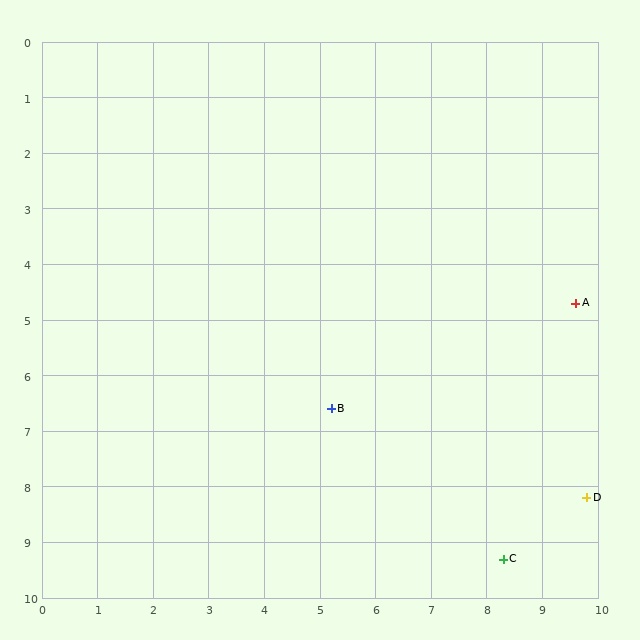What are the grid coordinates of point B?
Point B is at approximately (5.2, 6.6).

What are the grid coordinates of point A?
Point A is at approximately (9.6, 4.7).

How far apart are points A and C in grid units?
Points A and C are about 4.8 grid units apart.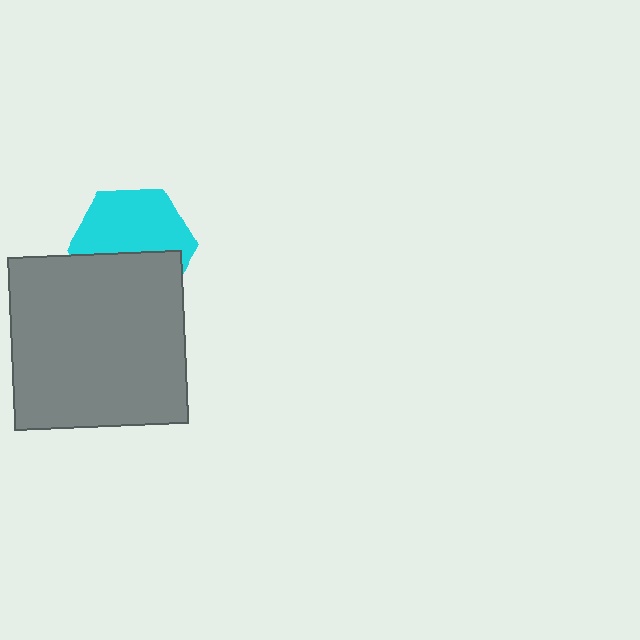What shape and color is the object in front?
The object in front is a gray square.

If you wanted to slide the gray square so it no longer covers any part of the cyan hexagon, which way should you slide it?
Slide it down — that is the most direct way to separate the two shapes.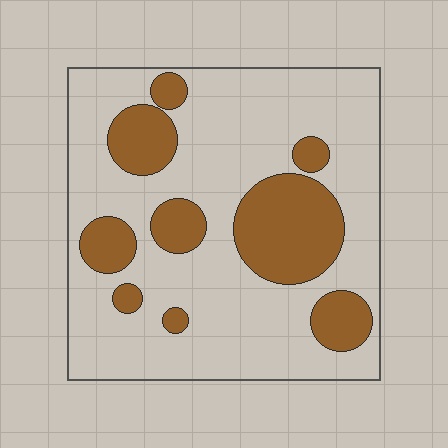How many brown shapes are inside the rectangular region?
9.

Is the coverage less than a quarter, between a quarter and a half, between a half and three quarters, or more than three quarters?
Between a quarter and a half.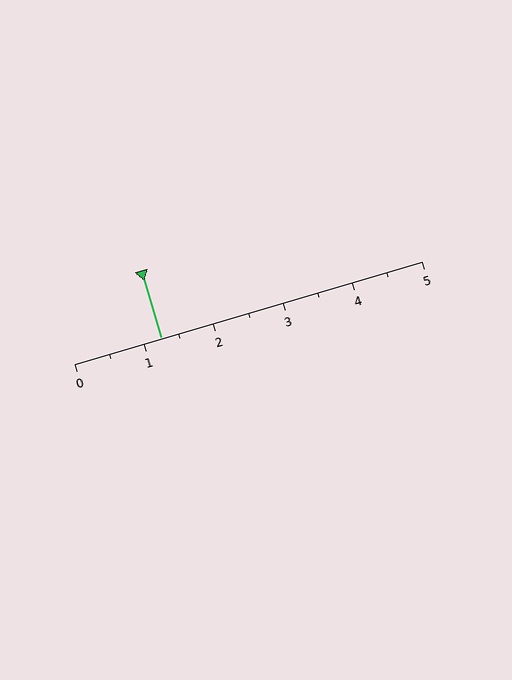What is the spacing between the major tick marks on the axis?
The major ticks are spaced 1 apart.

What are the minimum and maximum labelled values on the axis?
The axis runs from 0 to 5.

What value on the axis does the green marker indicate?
The marker indicates approximately 1.2.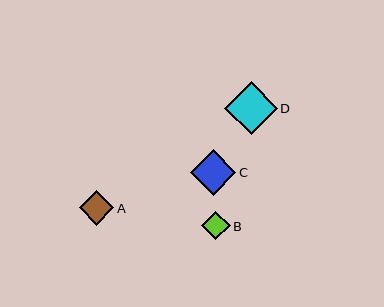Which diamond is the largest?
Diamond D is the largest with a size of approximately 53 pixels.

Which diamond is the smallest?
Diamond B is the smallest with a size of approximately 29 pixels.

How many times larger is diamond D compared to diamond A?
Diamond D is approximately 1.5 times the size of diamond A.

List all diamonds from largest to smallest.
From largest to smallest: D, C, A, B.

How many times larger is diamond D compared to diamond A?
Diamond D is approximately 1.5 times the size of diamond A.